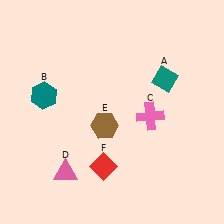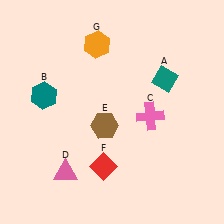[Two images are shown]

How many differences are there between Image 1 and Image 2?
There is 1 difference between the two images.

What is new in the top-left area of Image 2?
An orange hexagon (G) was added in the top-left area of Image 2.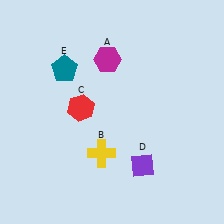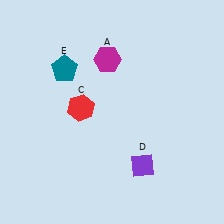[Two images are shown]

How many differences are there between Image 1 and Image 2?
There is 1 difference between the two images.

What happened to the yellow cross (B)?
The yellow cross (B) was removed in Image 2. It was in the bottom-left area of Image 1.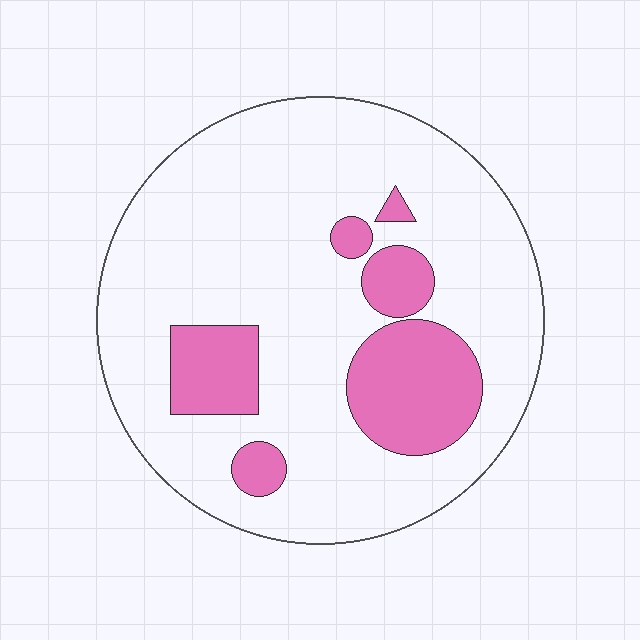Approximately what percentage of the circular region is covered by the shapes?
Approximately 20%.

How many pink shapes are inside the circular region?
6.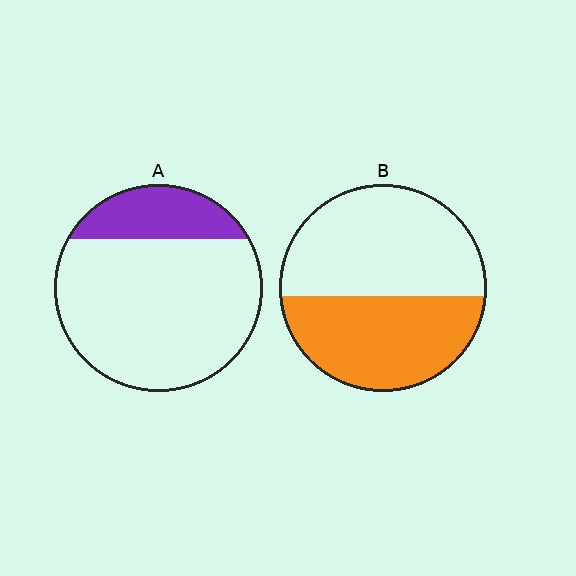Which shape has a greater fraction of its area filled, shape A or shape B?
Shape B.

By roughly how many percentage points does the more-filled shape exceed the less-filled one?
By roughly 25 percentage points (B over A).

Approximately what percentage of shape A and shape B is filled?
A is approximately 20% and B is approximately 45%.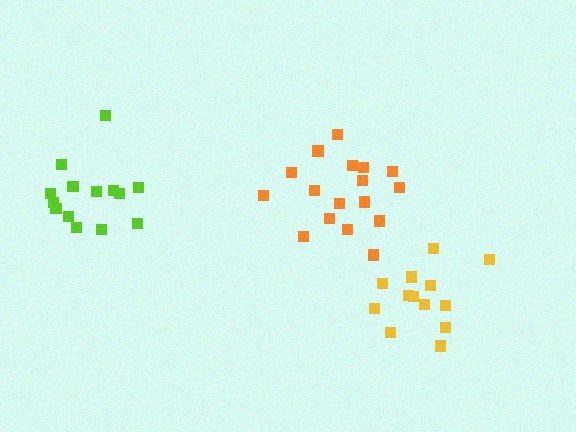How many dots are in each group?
Group 1: 17 dots, Group 2: 13 dots, Group 3: 14 dots (44 total).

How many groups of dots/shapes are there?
There are 3 groups.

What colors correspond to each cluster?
The clusters are colored: orange, yellow, lime.